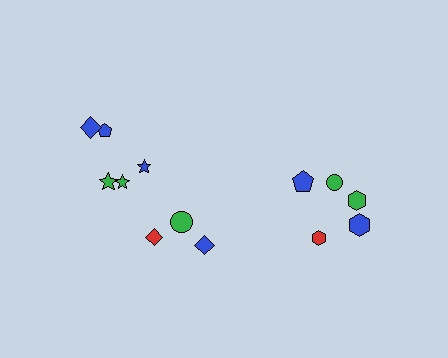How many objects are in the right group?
There are 5 objects.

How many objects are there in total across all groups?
There are 13 objects.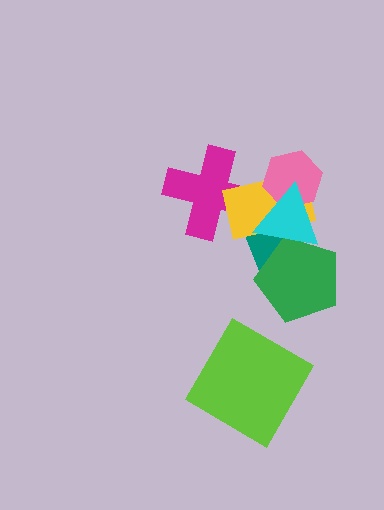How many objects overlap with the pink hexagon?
2 objects overlap with the pink hexagon.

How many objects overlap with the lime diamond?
0 objects overlap with the lime diamond.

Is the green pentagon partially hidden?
Yes, it is partially covered by another shape.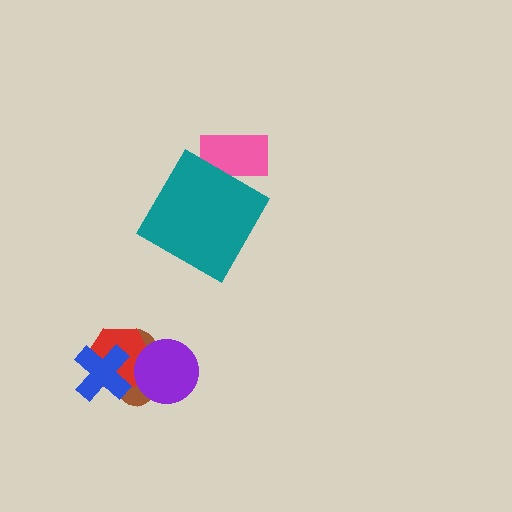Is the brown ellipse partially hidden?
Yes, it is partially covered by another shape.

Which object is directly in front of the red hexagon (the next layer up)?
The blue cross is directly in front of the red hexagon.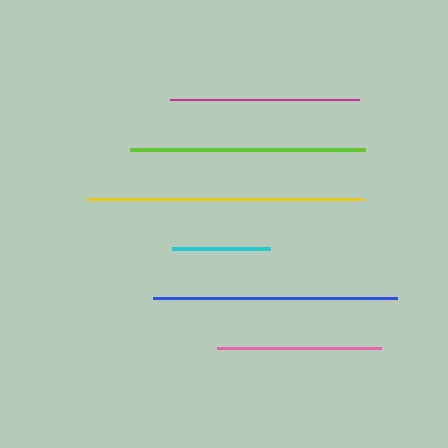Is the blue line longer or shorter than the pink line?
The blue line is longer than the pink line.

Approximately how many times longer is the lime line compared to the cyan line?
The lime line is approximately 2.4 times the length of the cyan line.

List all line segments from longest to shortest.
From longest to shortest: yellow, blue, lime, magenta, pink, cyan.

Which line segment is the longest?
The yellow line is the longest at approximately 277 pixels.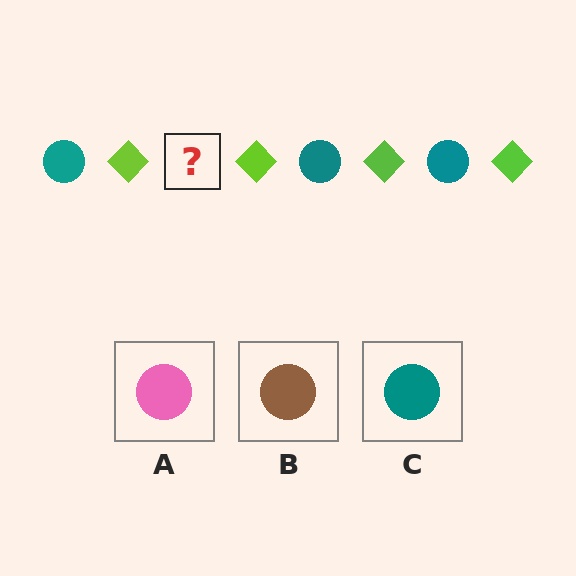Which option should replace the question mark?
Option C.